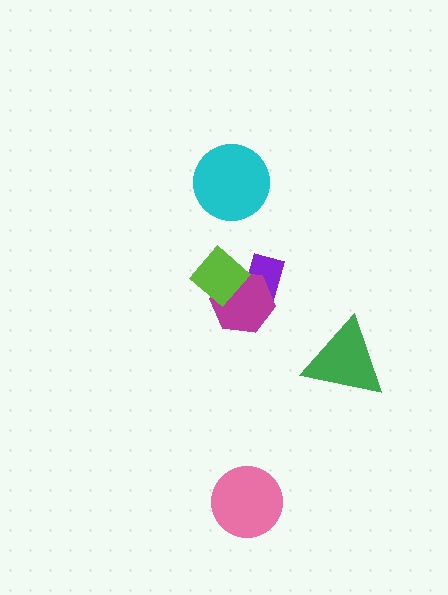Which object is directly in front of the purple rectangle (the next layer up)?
The magenta hexagon is directly in front of the purple rectangle.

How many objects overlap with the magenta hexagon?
2 objects overlap with the magenta hexagon.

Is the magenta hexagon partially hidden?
Yes, it is partially covered by another shape.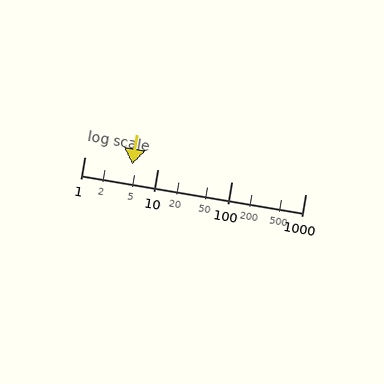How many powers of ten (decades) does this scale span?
The scale spans 3 decades, from 1 to 1000.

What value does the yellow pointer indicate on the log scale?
The pointer indicates approximately 4.4.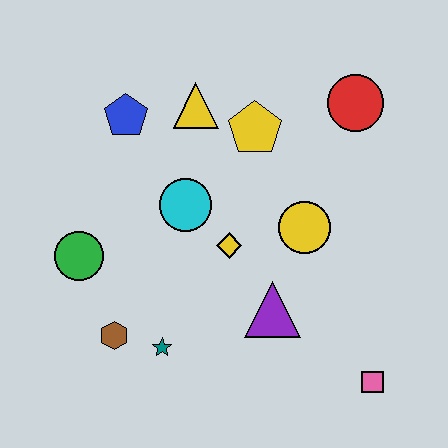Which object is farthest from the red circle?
The brown hexagon is farthest from the red circle.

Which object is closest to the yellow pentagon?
The yellow triangle is closest to the yellow pentagon.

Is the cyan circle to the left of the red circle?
Yes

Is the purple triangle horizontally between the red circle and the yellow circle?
No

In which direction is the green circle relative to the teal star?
The green circle is above the teal star.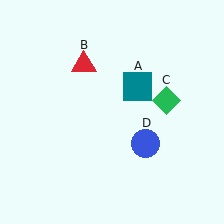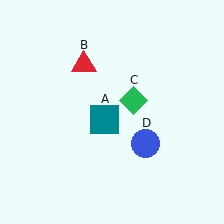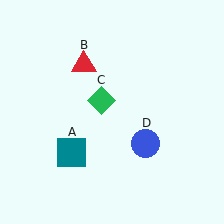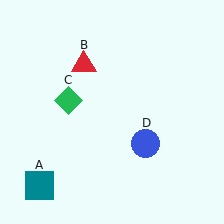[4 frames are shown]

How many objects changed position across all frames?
2 objects changed position: teal square (object A), green diamond (object C).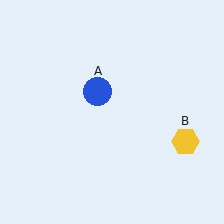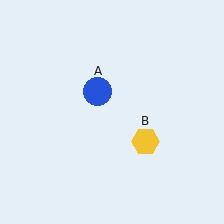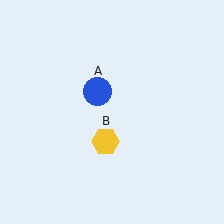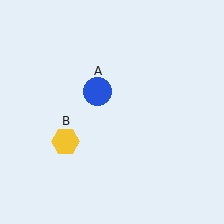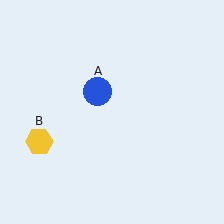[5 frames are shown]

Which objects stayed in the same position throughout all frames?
Blue circle (object A) remained stationary.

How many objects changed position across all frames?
1 object changed position: yellow hexagon (object B).